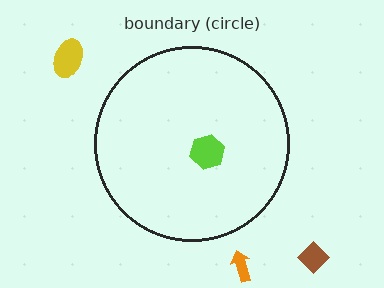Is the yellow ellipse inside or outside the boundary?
Outside.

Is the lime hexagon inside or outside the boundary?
Inside.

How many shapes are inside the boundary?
1 inside, 3 outside.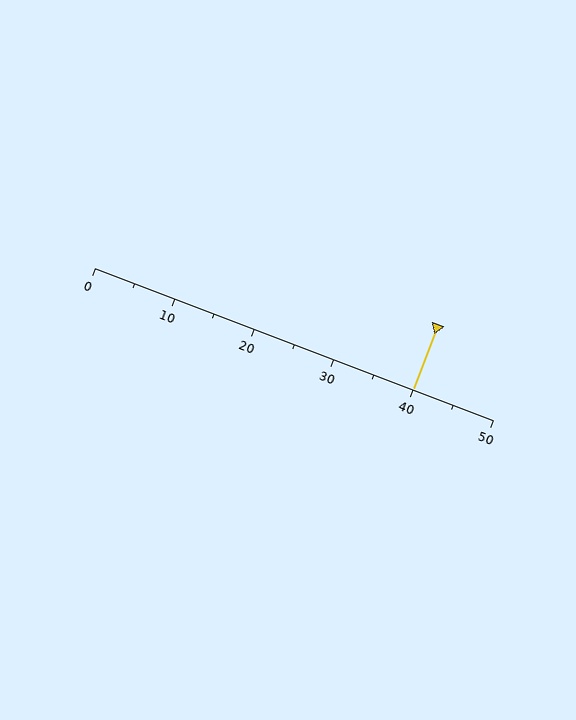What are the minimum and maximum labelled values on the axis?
The axis runs from 0 to 50.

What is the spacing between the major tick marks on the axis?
The major ticks are spaced 10 apart.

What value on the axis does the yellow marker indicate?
The marker indicates approximately 40.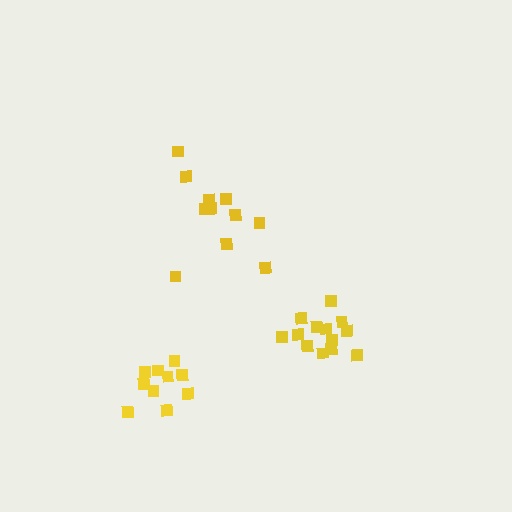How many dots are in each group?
Group 1: 11 dots, Group 2: 13 dots, Group 3: 10 dots (34 total).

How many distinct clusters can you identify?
There are 3 distinct clusters.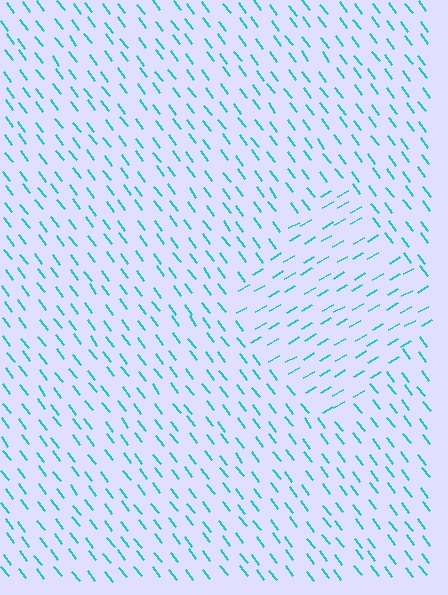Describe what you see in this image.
The image is filled with small cyan line segments. A diamond region in the image has lines oriented differently from the surrounding lines, creating a visible texture boundary.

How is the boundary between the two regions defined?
The boundary is defined purely by a change in line orientation (approximately 83 degrees difference). All lines are the same color and thickness.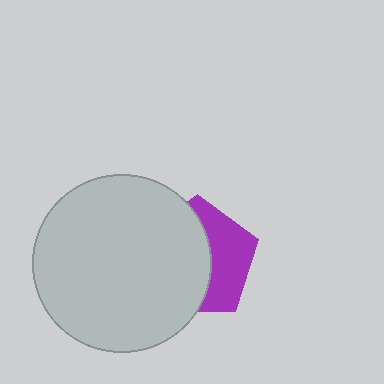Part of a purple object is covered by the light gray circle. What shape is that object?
It is a pentagon.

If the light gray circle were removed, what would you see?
You would see the complete purple pentagon.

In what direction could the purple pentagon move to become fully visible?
The purple pentagon could move right. That would shift it out from behind the light gray circle entirely.